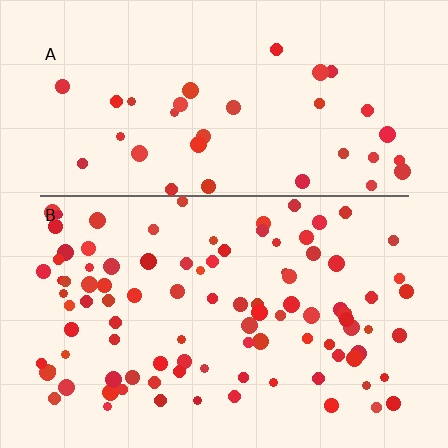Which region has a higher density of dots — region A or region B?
B (the bottom).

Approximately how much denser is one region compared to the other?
Approximately 2.7× — region B over region A.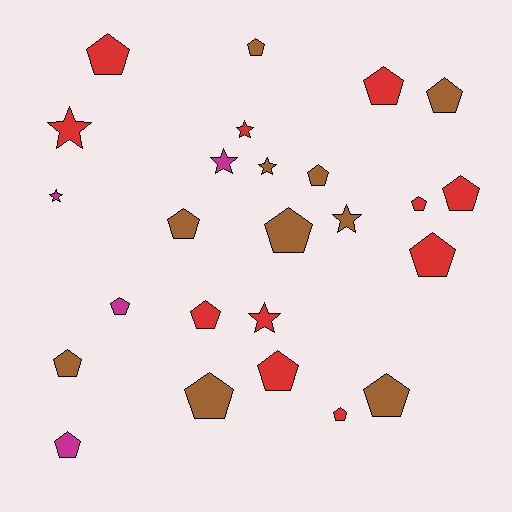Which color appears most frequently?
Red, with 11 objects.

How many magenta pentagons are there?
There are 2 magenta pentagons.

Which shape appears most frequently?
Pentagon, with 18 objects.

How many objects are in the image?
There are 25 objects.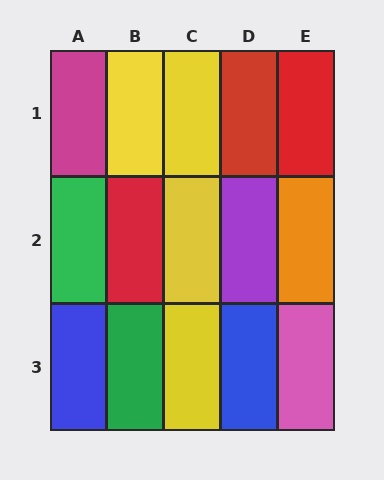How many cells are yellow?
4 cells are yellow.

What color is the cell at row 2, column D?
Purple.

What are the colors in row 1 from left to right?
Magenta, yellow, yellow, red, red.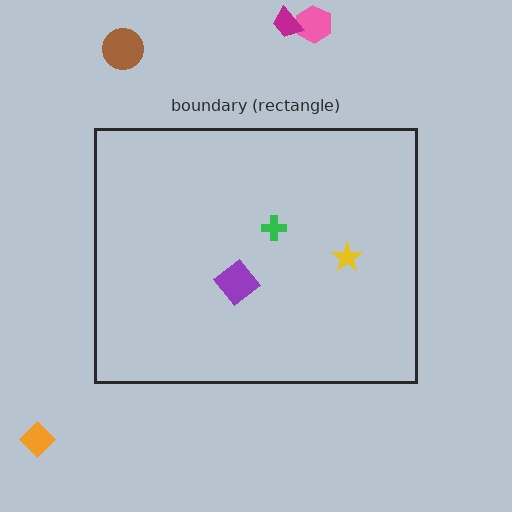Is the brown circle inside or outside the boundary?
Outside.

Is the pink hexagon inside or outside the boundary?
Outside.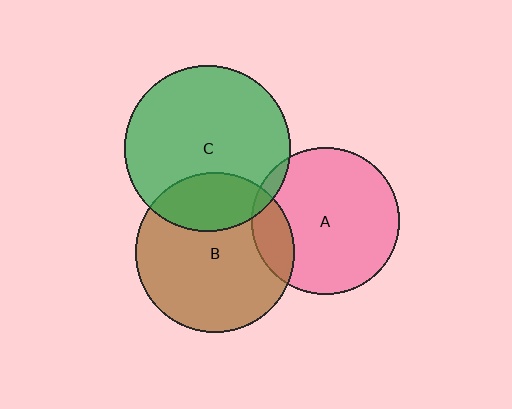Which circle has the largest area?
Circle C (green).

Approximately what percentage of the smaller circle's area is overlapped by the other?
Approximately 15%.